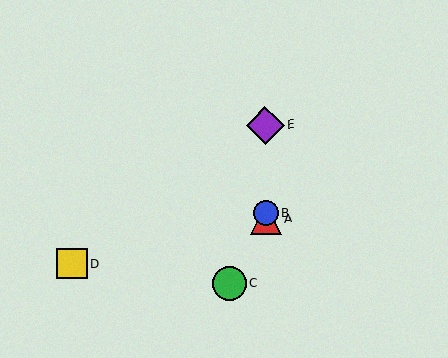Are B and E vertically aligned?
Yes, both are at x≈266.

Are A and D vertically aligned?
No, A is at x≈266 and D is at x≈72.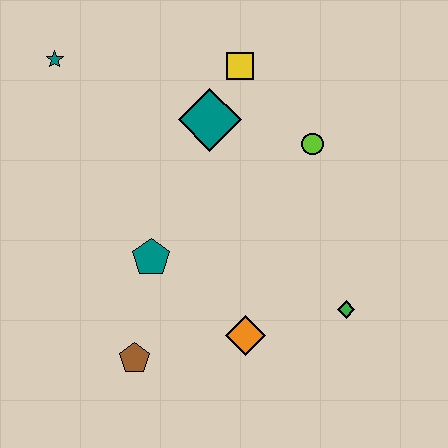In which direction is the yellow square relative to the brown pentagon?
The yellow square is above the brown pentagon.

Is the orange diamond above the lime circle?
No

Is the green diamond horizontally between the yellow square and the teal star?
No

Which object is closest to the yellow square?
The teal diamond is closest to the yellow square.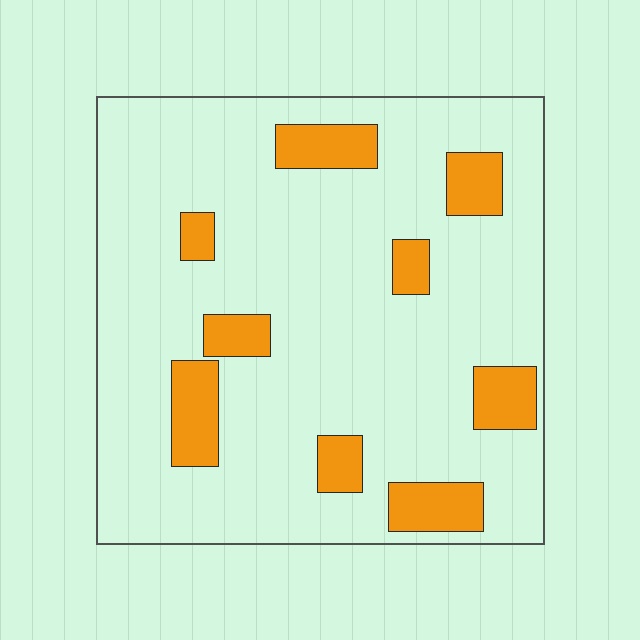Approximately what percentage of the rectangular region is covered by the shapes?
Approximately 15%.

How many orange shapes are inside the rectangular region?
9.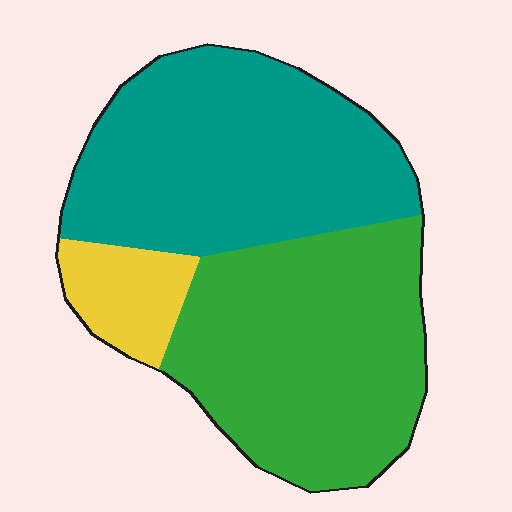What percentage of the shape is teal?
Teal takes up between a quarter and a half of the shape.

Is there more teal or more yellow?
Teal.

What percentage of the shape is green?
Green covers 45% of the shape.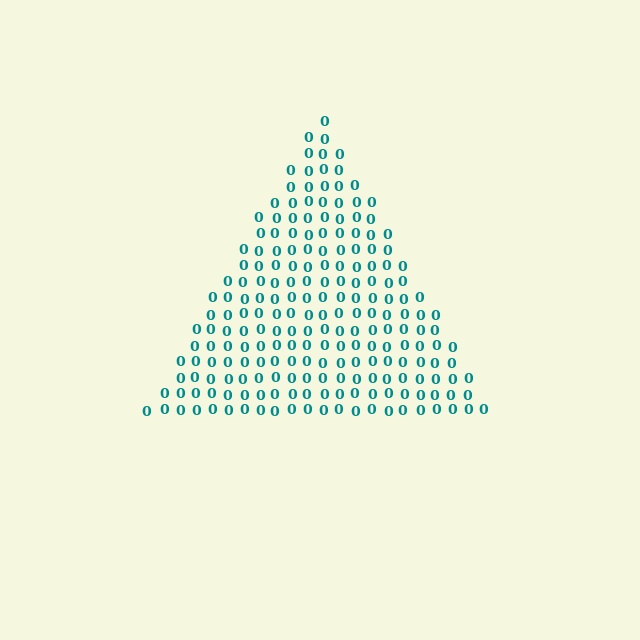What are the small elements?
The small elements are digit 0's.